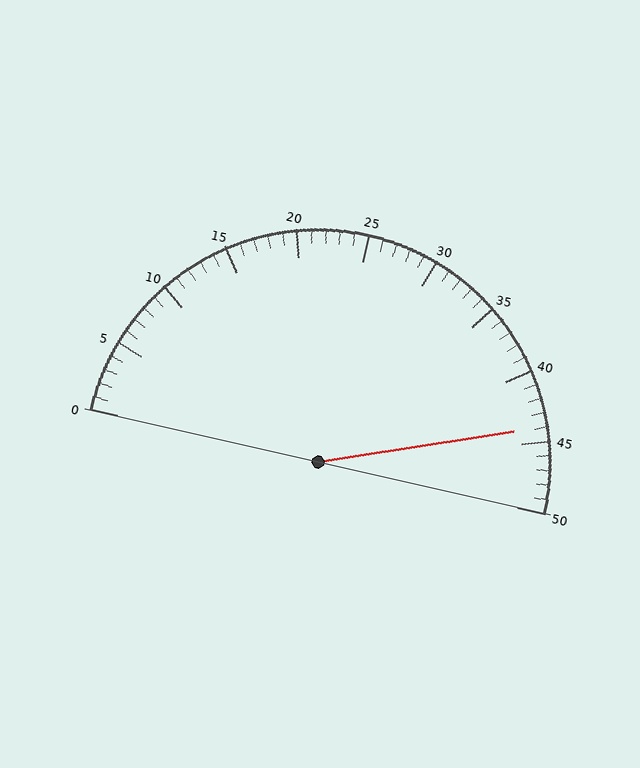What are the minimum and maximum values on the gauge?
The gauge ranges from 0 to 50.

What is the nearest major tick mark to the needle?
The nearest major tick mark is 45.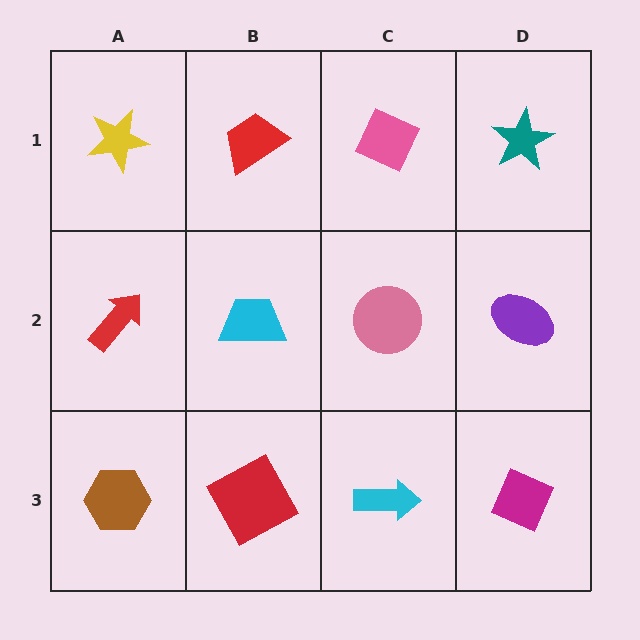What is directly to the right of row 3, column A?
A red square.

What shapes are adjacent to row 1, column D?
A purple ellipse (row 2, column D), a pink diamond (row 1, column C).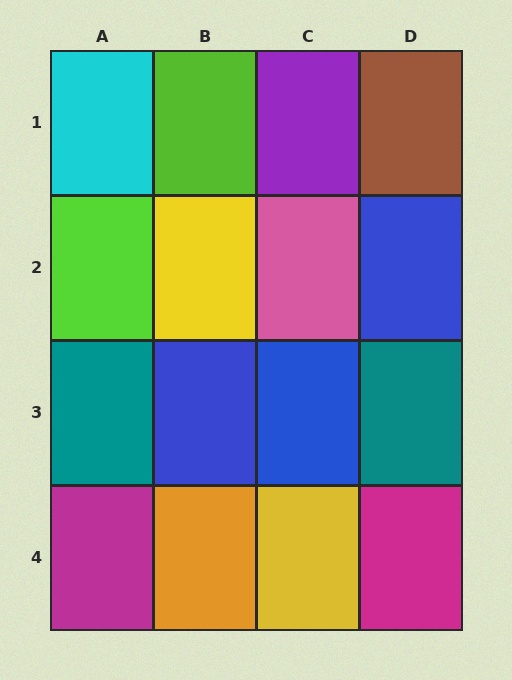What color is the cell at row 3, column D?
Teal.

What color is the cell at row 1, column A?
Cyan.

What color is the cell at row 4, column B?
Orange.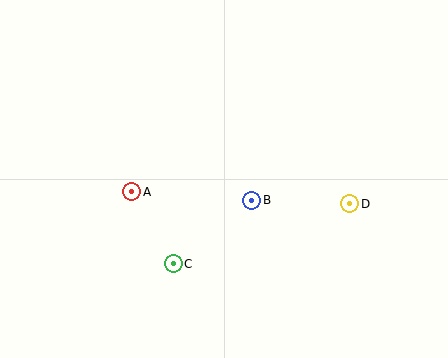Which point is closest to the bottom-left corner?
Point C is closest to the bottom-left corner.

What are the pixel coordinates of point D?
Point D is at (350, 204).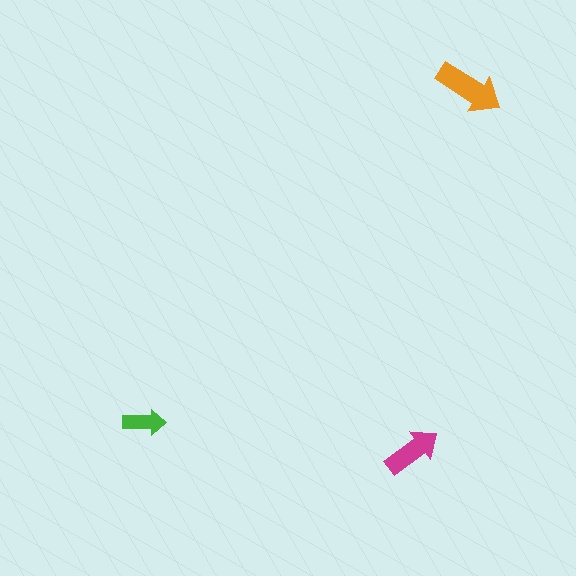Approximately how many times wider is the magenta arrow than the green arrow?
About 1.5 times wider.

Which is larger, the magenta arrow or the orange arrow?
The orange one.